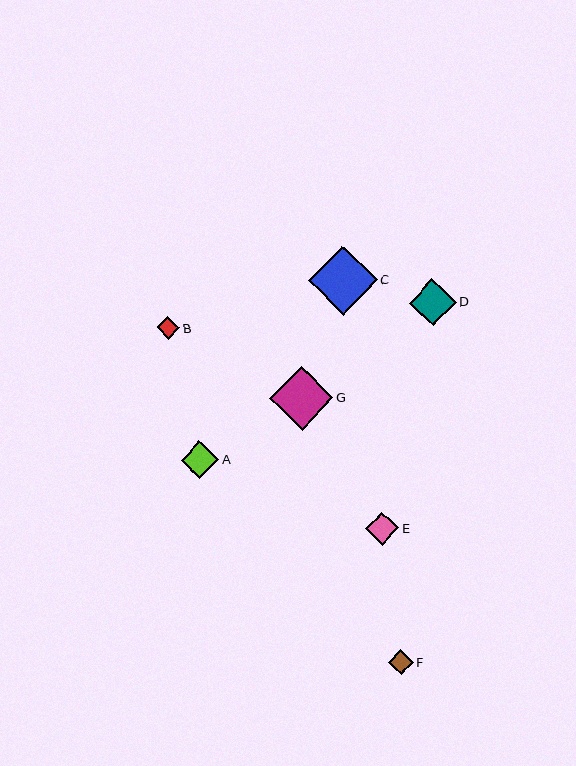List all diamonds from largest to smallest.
From largest to smallest: C, G, D, A, E, F, B.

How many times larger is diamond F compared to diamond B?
Diamond F is approximately 1.1 times the size of diamond B.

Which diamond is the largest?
Diamond C is the largest with a size of approximately 69 pixels.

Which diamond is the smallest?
Diamond B is the smallest with a size of approximately 22 pixels.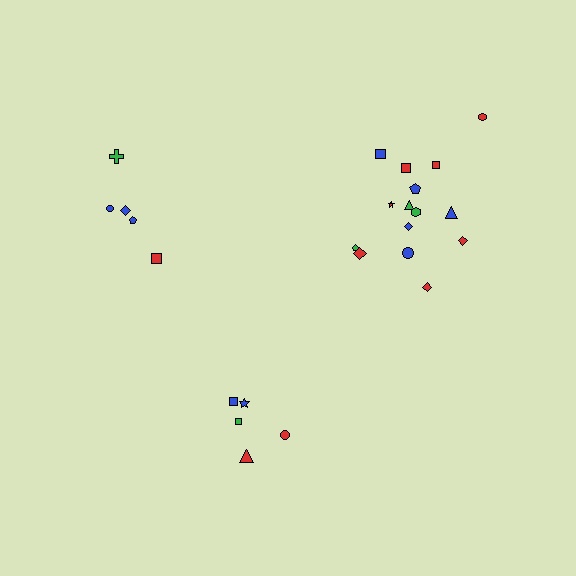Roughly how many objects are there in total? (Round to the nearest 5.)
Roughly 25 objects in total.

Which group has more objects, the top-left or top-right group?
The top-right group.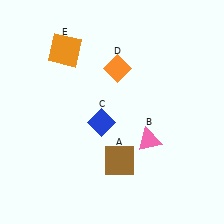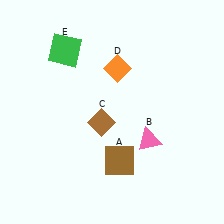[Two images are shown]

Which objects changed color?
C changed from blue to brown. E changed from orange to green.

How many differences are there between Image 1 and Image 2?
There are 2 differences between the two images.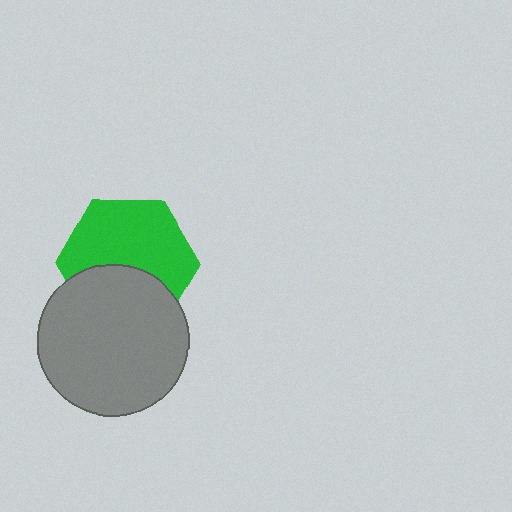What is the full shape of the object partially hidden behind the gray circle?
The partially hidden object is a green hexagon.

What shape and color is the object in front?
The object in front is a gray circle.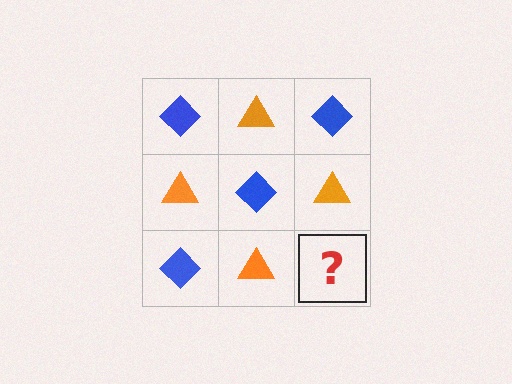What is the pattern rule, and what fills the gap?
The rule is that it alternates blue diamond and orange triangle in a checkerboard pattern. The gap should be filled with a blue diamond.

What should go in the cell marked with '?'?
The missing cell should contain a blue diamond.